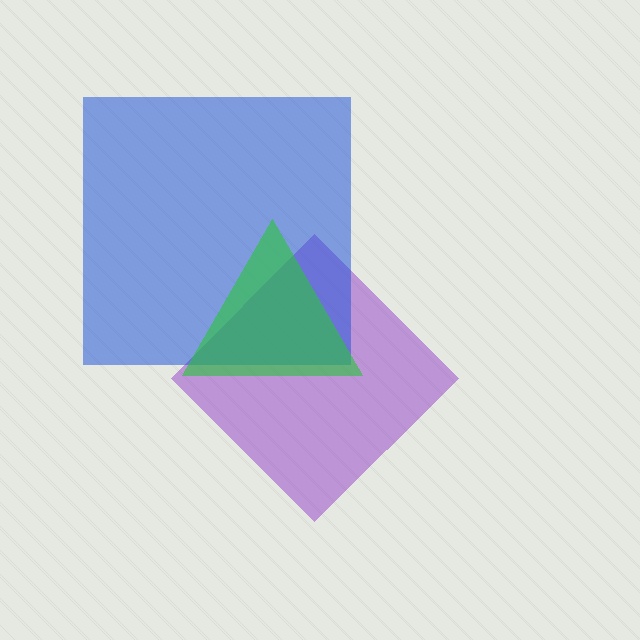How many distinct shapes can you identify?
There are 3 distinct shapes: a purple diamond, a blue square, a green triangle.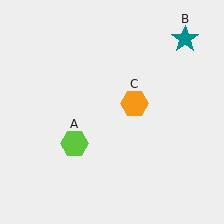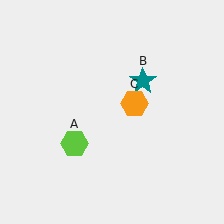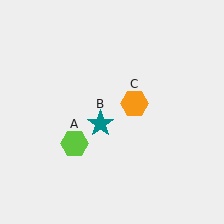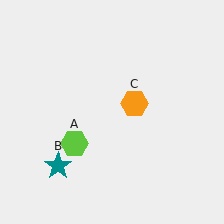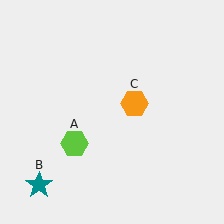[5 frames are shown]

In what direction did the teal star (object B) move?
The teal star (object B) moved down and to the left.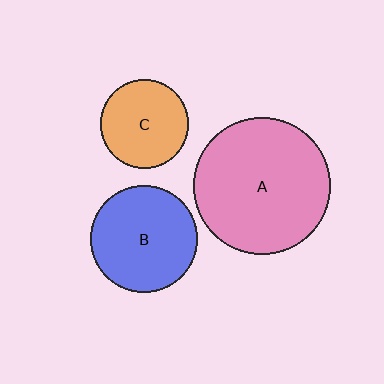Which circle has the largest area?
Circle A (pink).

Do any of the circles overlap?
No, none of the circles overlap.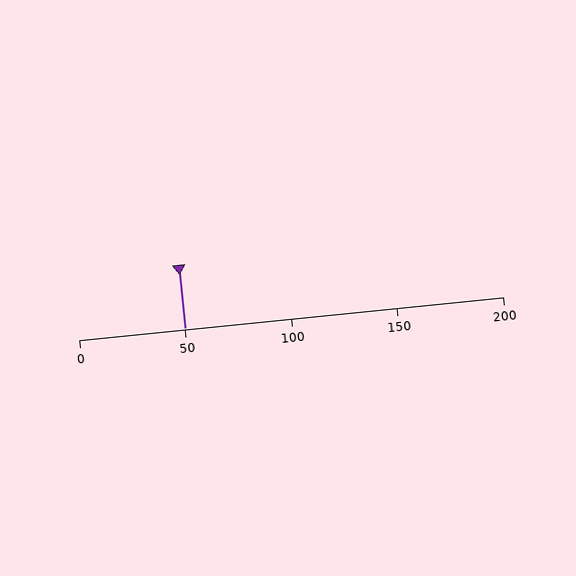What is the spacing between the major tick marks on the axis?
The major ticks are spaced 50 apart.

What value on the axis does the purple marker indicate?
The marker indicates approximately 50.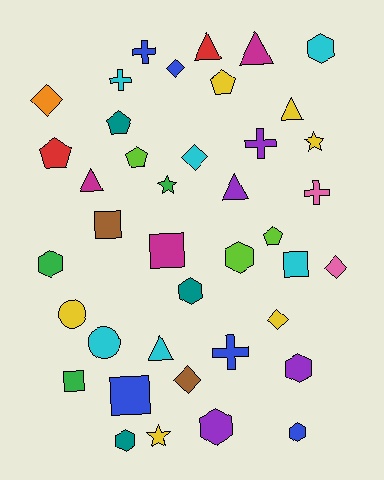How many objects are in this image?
There are 40 objects.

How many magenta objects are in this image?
There are 3 magenta objects.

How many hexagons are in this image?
There are 8 hexagons.